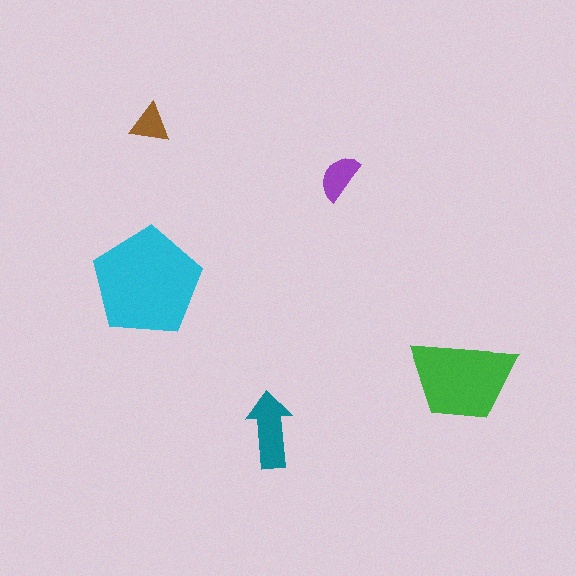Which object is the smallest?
The brown triangle.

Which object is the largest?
The cyan pentagon.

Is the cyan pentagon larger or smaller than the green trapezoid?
Larger.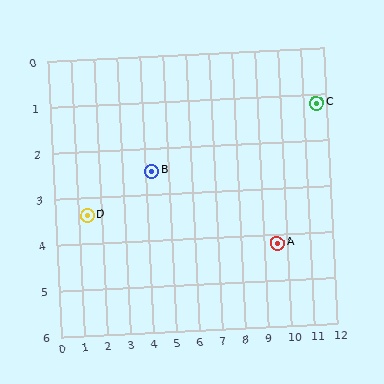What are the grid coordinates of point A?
Point A is at approximately (9.6, 4.2).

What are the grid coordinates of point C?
Point C is at approximately (11.6, 1.2).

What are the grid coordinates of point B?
Point B is at approximately (4.3, 2.5).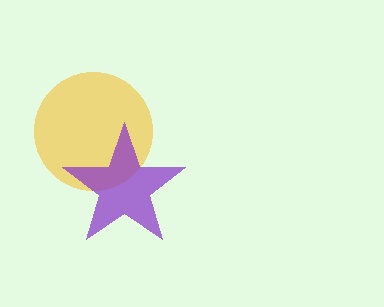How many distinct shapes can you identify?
There are 2 distinct shapes: a yellow circle, a purple star.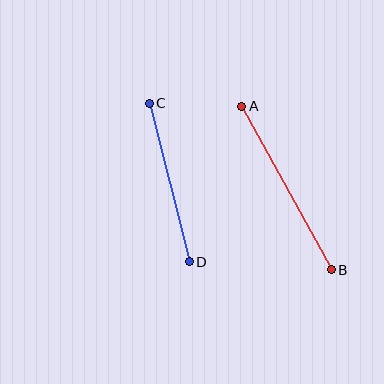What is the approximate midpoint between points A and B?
The midpoint is at approximately (286, 188) pixels.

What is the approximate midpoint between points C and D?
The midpoint is at approximately (169, 183) pixels.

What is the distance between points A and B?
The distance is approximately 186 pixels.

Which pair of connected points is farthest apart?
Points A and B are farthest apart.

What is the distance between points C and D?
The distance is approximately 164 pixels.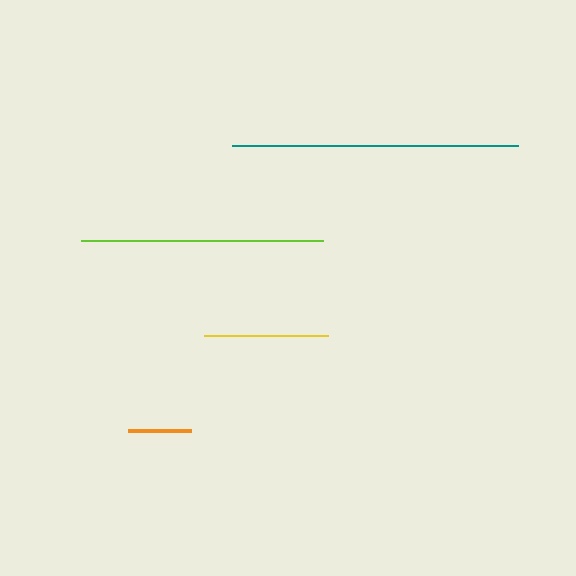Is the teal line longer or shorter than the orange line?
The teal line is longer than the orange line.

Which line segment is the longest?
The teal line is the longest at approximately 287 pixels.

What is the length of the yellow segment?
The yellow segment is approximately 124 pixels long.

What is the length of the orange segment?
The orange segment is approximately 63 pixels long.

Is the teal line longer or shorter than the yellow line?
The teal line is longer than the yellow line.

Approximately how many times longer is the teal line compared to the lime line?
The teal line is approximately 1.2 times the length of the lime line.